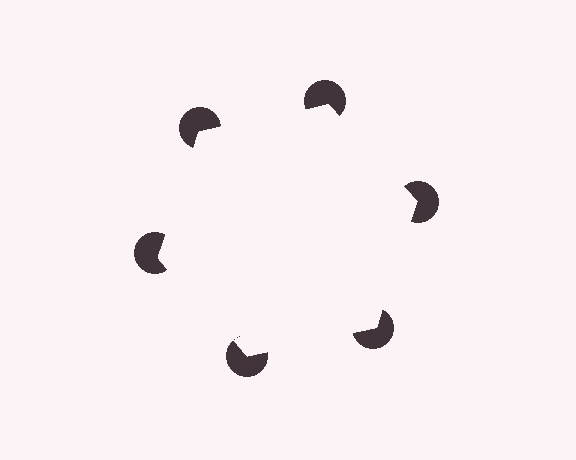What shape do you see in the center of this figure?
An illusory hexagon — its edges are inferred from the aligned wedge cuts in the pac-man discs, not physically drawn.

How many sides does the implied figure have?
6 sides.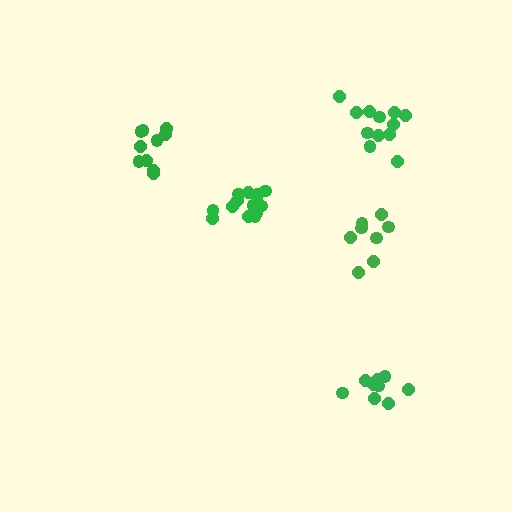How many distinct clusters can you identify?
There are 5 distinct clusters.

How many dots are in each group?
Group 1: 10 dots, Group 2: 8 dots, Group 3: 12 dots, Group 4: 9 dots, Group 5: 14 dots (53 total).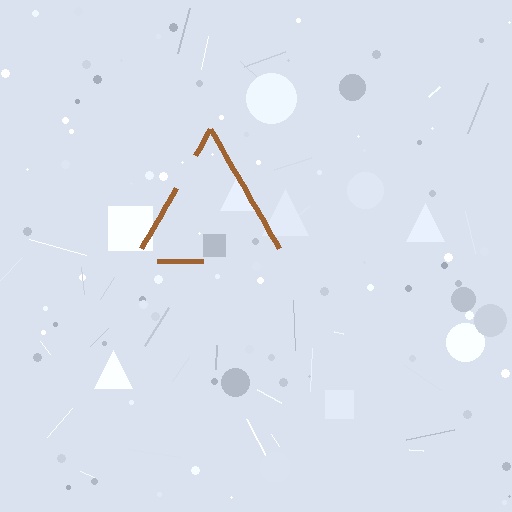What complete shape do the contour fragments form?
The contour fragments form a triangle.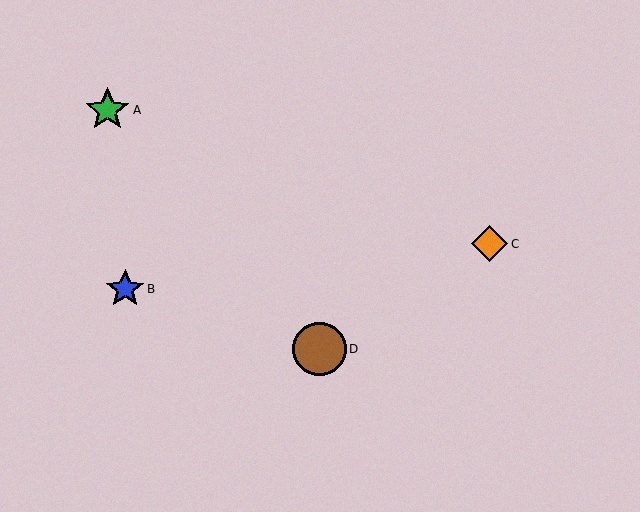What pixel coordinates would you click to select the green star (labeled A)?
Click at (107, 110) to select the green star A.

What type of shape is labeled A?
Shape A is a green star.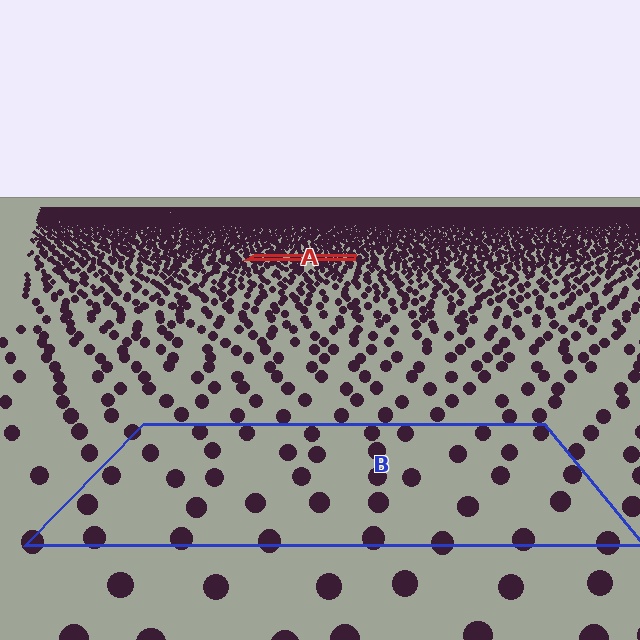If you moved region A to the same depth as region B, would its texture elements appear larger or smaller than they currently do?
They would appear larger. At a closer depth, the same texture elements are projected at a bigger on-screen size.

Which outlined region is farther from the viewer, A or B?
Region A is farther from the viewer — the texture elements inside it appear smaller and more densely packed.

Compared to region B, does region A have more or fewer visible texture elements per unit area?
Region A has more texture elements per unit area — they are packed more densely because it is farther away.